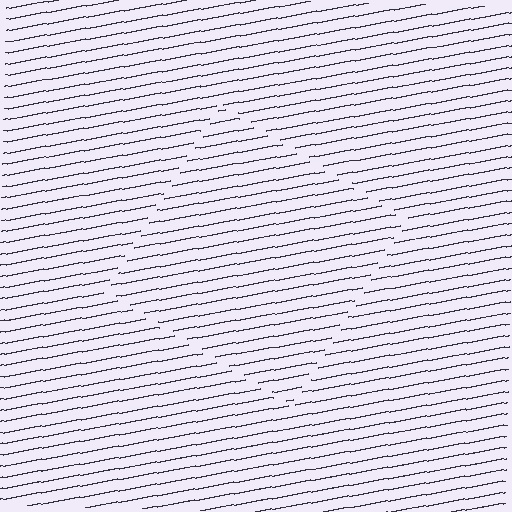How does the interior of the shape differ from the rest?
The interior of the shape contains the same grating, shifted by half a period — the contour is defined by the phase discontinuity where line-ends from the inner and outer gratings abut.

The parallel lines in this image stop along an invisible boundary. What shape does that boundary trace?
An illusory square. The interior of the shape contains the same grating, shifted by half a period — the contour is defined by the phase discontinuity where line-ends from the inner and outer gratings abut.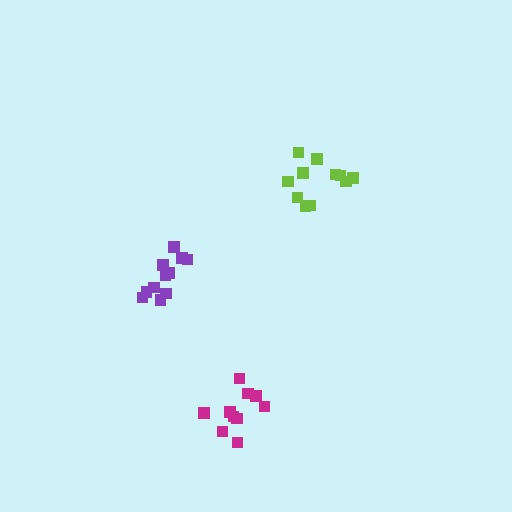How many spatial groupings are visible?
There are 3 spatial groupings.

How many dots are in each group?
Group 1: 12 dots, Group 2: 10 dots, Group 3: 11 dots (33 total).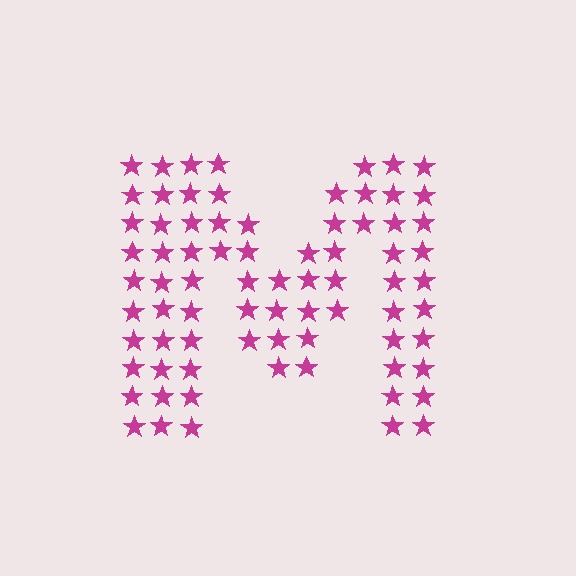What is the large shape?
The large shape is the letter M.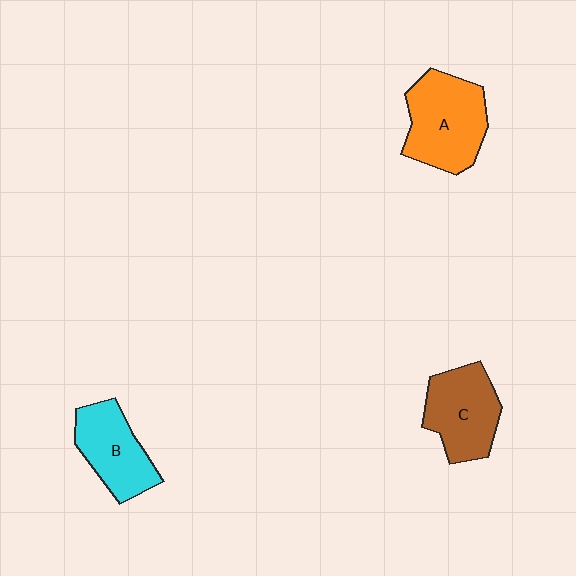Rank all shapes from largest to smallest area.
From largest to smallest: A (orange), C (brown), B (cyan).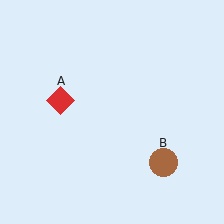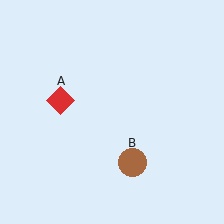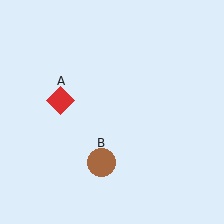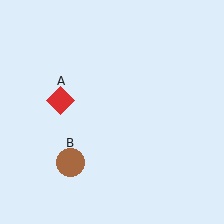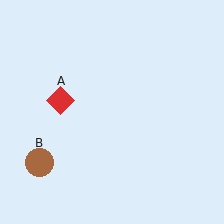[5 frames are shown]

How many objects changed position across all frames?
1 object changed position: brown circle (object B).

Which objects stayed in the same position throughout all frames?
Red diamond (object A) remained stationary.